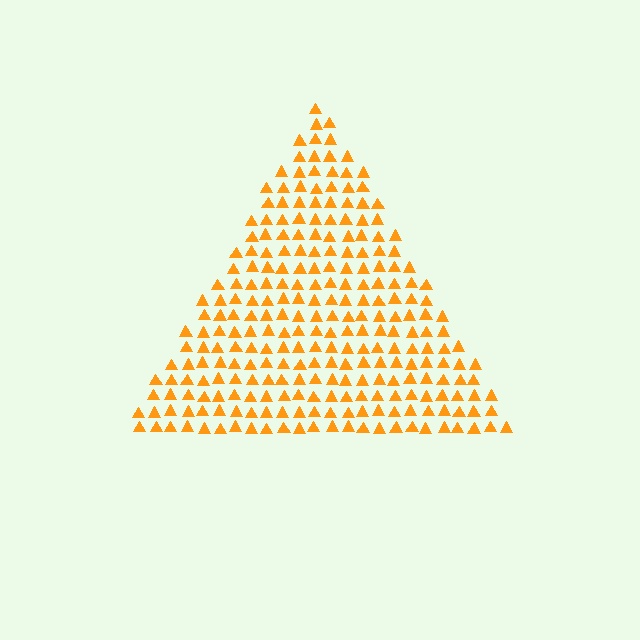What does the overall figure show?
The overall figure shows a triangle.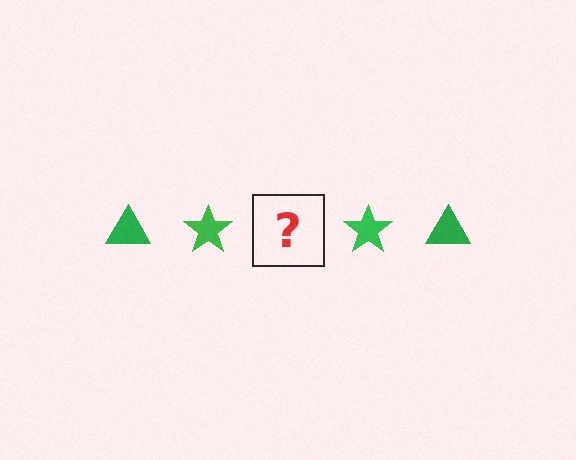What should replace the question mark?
The question mark should be replaced with a green triangle.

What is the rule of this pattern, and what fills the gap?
The rule is that the pattern cycles through triangle, star shapes in green. The gap should be filled with a green triangle.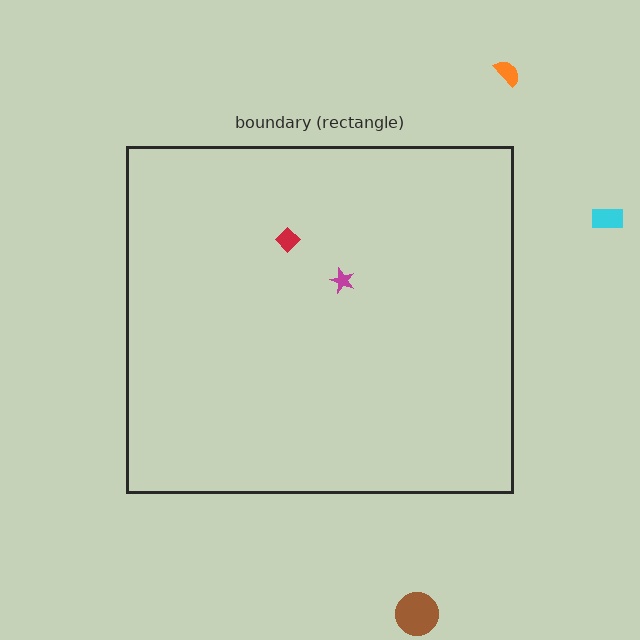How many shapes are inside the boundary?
2 inside, 3 outside.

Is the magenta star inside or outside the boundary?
Inside.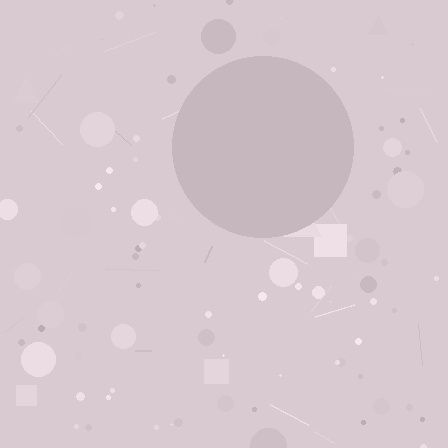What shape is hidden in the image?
A circle is hidden in the image.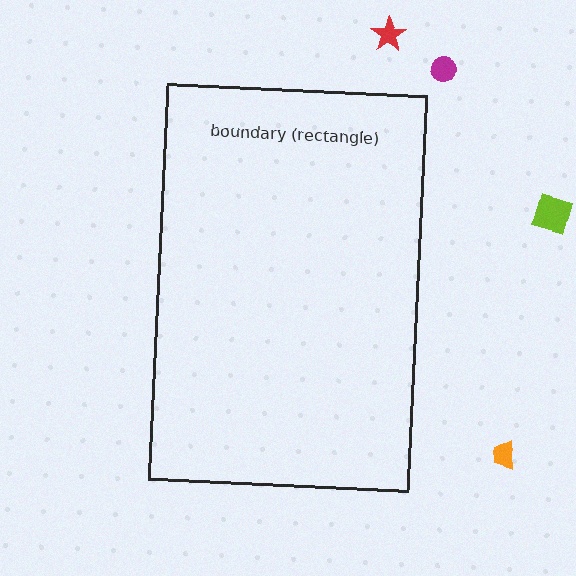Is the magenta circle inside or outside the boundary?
Outside.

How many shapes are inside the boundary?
0 inside, 4 outside.